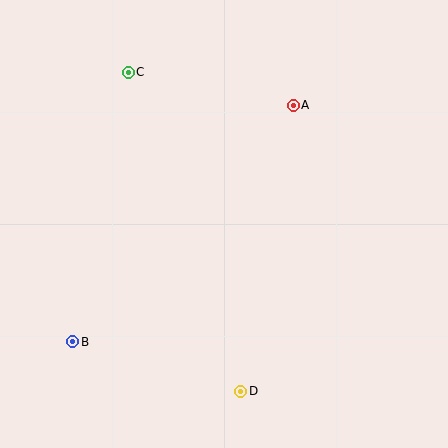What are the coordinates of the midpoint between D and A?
The midpoint between D and A is at (267, 248).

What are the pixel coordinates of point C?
Point C is at (128, 72).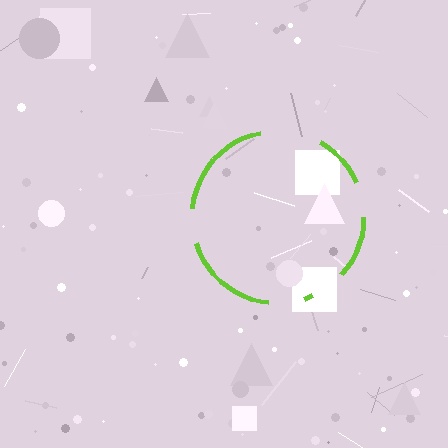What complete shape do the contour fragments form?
The contour fragments form a circle.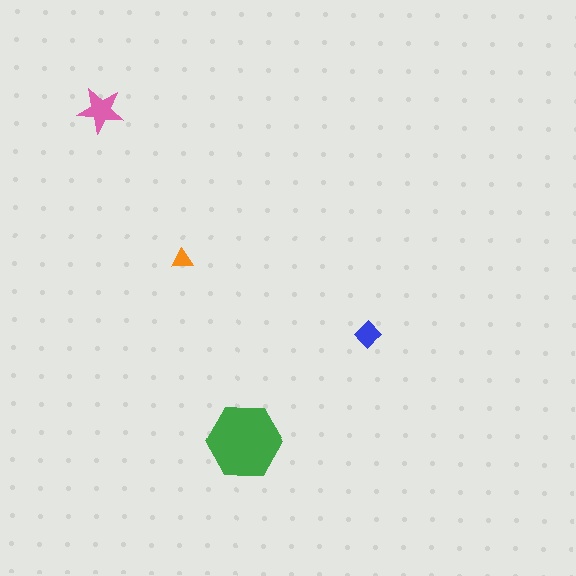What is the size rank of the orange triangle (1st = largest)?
4th.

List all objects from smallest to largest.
The orange triangle, the blue diamond, the pink star, the green hexagon.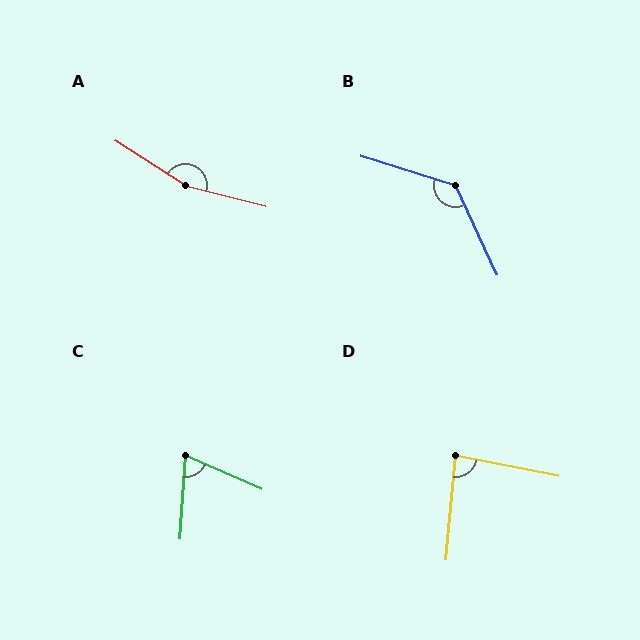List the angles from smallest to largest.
C (70°), D (84°), B (132°), A (161°).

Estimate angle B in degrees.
Approximately 132 degrees.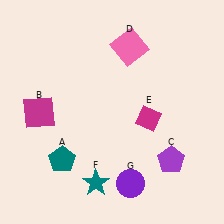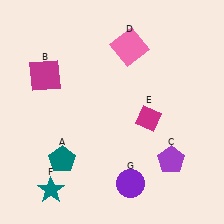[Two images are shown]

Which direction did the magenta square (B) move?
The magenta square (B) moved up.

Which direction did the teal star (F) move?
The teal star (F) moved left.